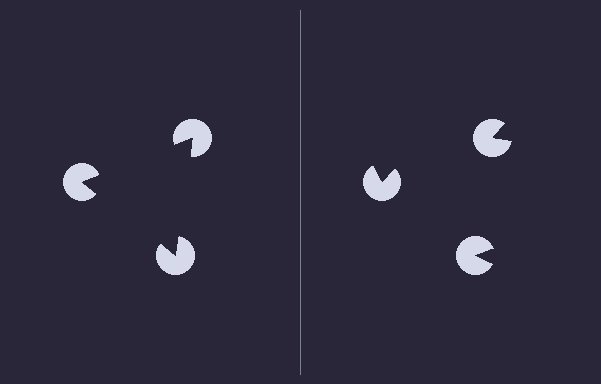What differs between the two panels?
The pac-man discs are positioned identically on both sides; only the wedge orientations differ. On the left they align to a triangle; on the right they are misaligned.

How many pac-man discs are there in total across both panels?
6 — 3 on each side.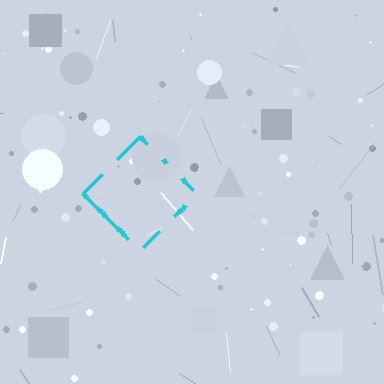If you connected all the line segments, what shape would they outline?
They would outline a diamond.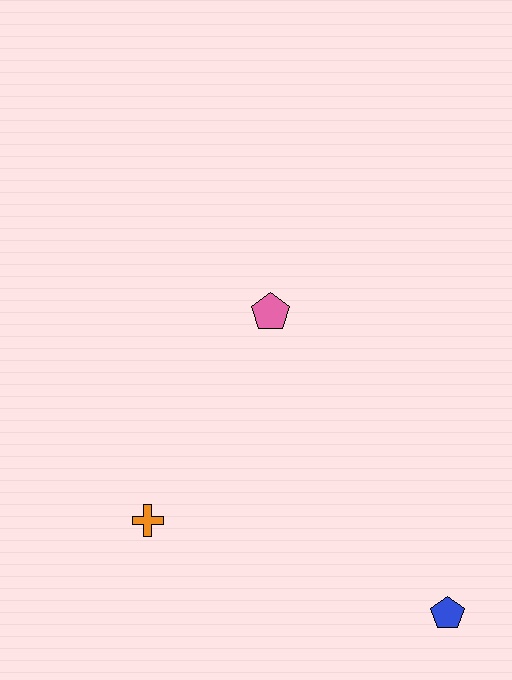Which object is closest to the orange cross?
The pink pentagon is closest to the orange cross.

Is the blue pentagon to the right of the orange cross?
Yes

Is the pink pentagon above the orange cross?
Yes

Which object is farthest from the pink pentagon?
The blue pentagon is farthest from the pink pentagon.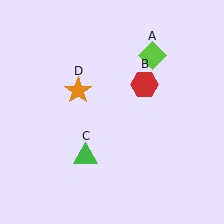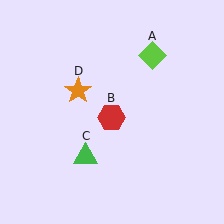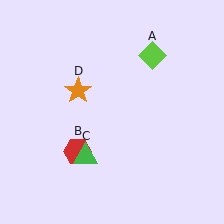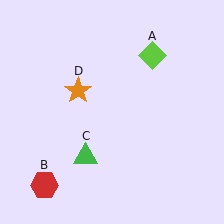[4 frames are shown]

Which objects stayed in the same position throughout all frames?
Lime diamond (object A) and green triangle (object C) and orange star (object D) remained stationary.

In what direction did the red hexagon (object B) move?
The red hexagon (object B) moved down and to the left.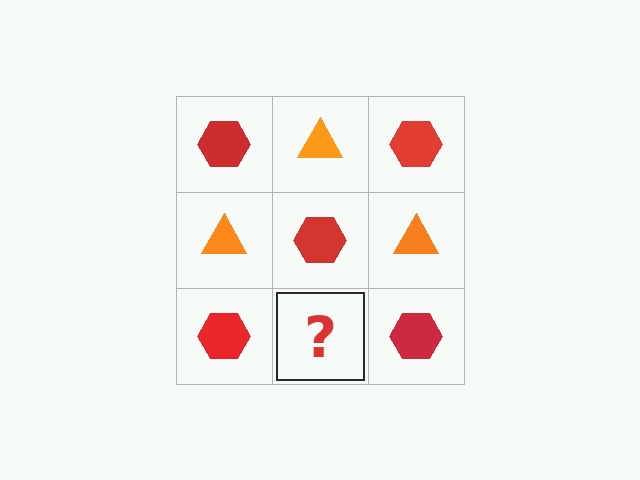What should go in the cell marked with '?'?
The missing cell should contain an orange triangle.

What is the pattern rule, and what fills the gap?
The rule is that it alternates red hexagon and orange triangle in a checkerboard pattern. The gap should be filled with an orange triangle.